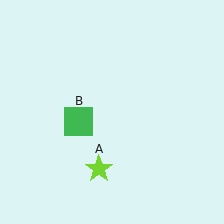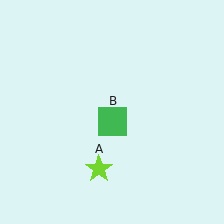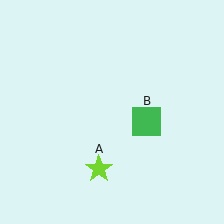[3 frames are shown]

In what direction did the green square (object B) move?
The green square (object B) moved right.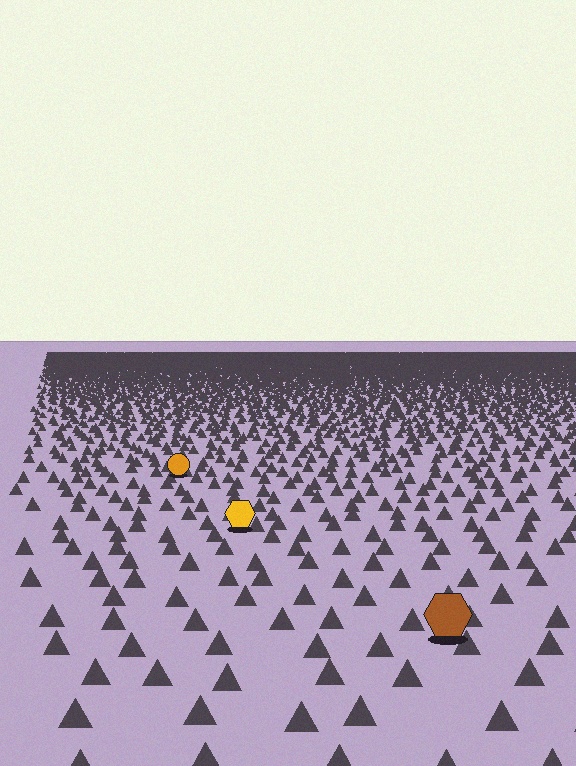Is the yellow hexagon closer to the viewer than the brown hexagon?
No. The brown hexagon is closer — you can tell from the texture gradient: the ground texture is coarser near it.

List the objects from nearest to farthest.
From nearest to farthest: the brown hexagon, the yellow hexagon, the orange circle.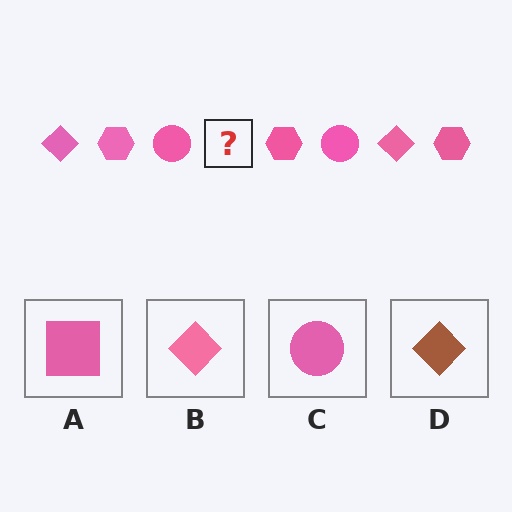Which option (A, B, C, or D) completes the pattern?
B.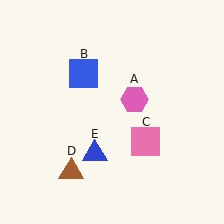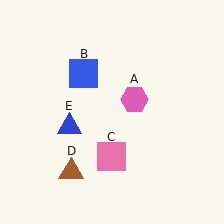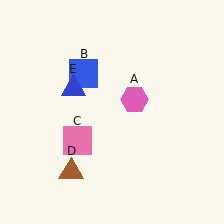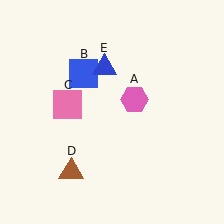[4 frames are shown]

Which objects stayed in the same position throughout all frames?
Pink hexagon (object A) and blue square (object B) and brown triangle (object D) remained stationary.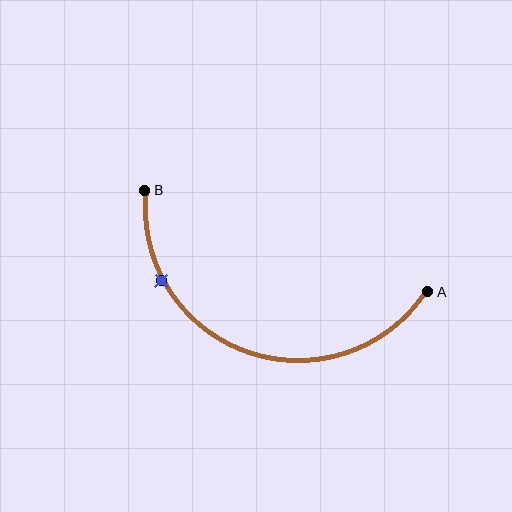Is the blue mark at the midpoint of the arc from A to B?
No. The blue mark lies on the arc but is closer to endpoint B. The arc midpoint would be at the point on the curve equidistant along the arc from both A and B.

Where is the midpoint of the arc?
The arc midpoint is the point on the curve farthest from the straight line joining A and B. It sits below that line.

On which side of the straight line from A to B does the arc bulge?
The arc bulges below the straight line connecting A and B.